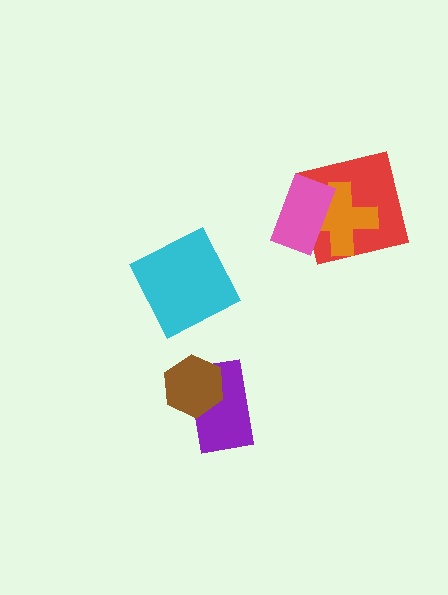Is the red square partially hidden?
Yes, it is partially covered by another shape.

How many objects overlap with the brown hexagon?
1 object overlaps with the brown hexagon.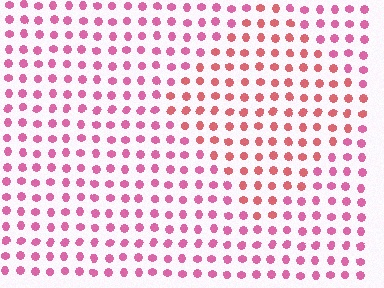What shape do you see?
I see a diamond.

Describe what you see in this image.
The image is filled with small pink elements in a uniform arrangement. A diamond-shaped region is visible where the elements are tinted to a slightly different hue, forming a subtle color boundary.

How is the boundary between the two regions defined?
The boundary is defined purely by a slight shift in hue (about 28 degrees). Spacing, size, and orientation are identical on both sides.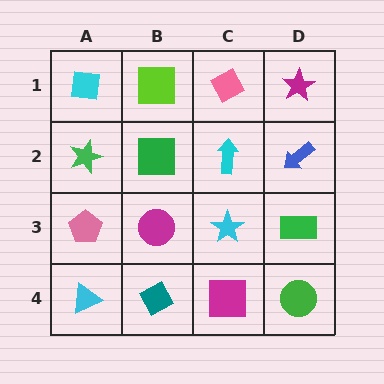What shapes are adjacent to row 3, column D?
A blue arrow (row 2, column D), a green circle (row 4, column D), a cyan star (row 3, column C).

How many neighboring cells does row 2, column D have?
3.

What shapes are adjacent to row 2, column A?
A cyan square (row 1, column A), a pink pentagon (row 3, column A), a green square (row 2, column B).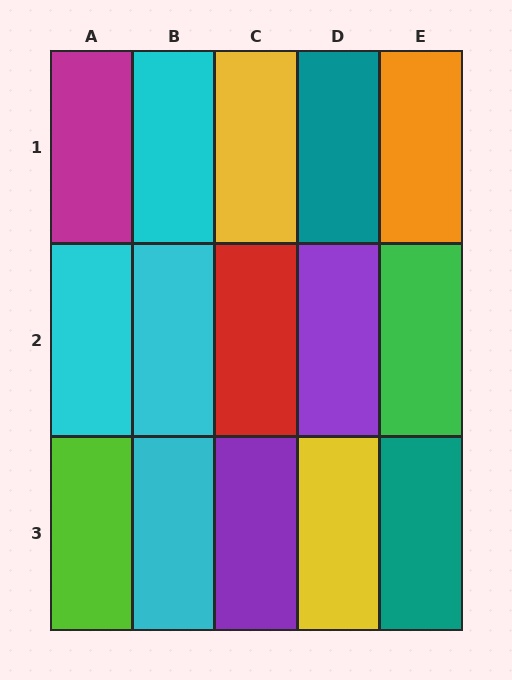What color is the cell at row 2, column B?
Cyan.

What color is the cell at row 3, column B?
Cyan.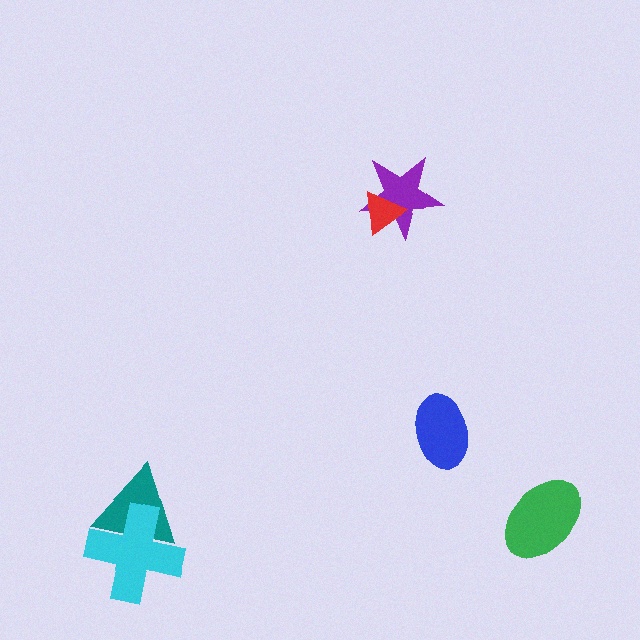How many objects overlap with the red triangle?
1 object overlaps with the red triangle.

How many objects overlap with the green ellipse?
0 objects overlap with the green ellipse.